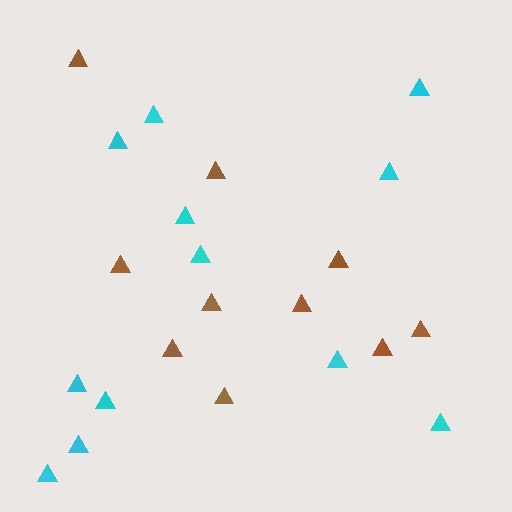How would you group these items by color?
There are 2 groups: one group of cyan triangles (12) and one group of brown triangles (10).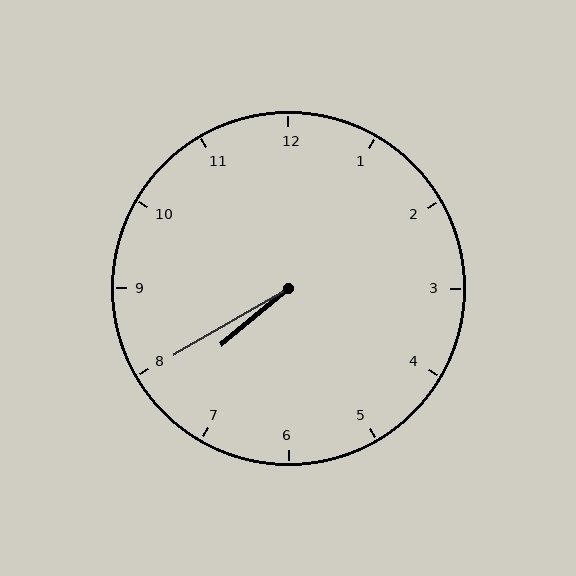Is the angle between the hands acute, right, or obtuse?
It is acute.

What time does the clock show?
7:40.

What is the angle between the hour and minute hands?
Approximately 10 degrees.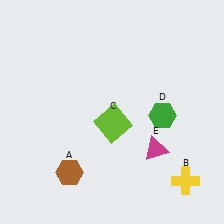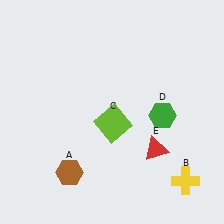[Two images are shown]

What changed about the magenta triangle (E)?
In Image 1, E is magenta. In Image 2, it changed to red.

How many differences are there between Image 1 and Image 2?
There is 1 difference between the two images.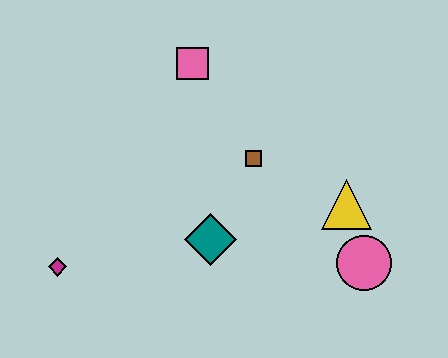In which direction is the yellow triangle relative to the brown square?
The yellow triangle is to the right of the brown square.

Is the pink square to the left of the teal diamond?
Yes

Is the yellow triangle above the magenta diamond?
Yes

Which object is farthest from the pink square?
The pink circle is farthest from the pink square.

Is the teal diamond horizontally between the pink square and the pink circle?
Yes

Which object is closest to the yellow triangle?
The pink circle is closest to the yellow triangle.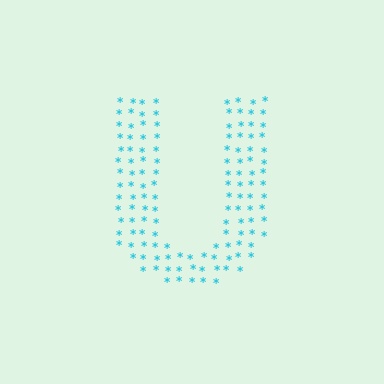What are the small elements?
The small elements are asterisks.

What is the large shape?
The large shape is the letter U.